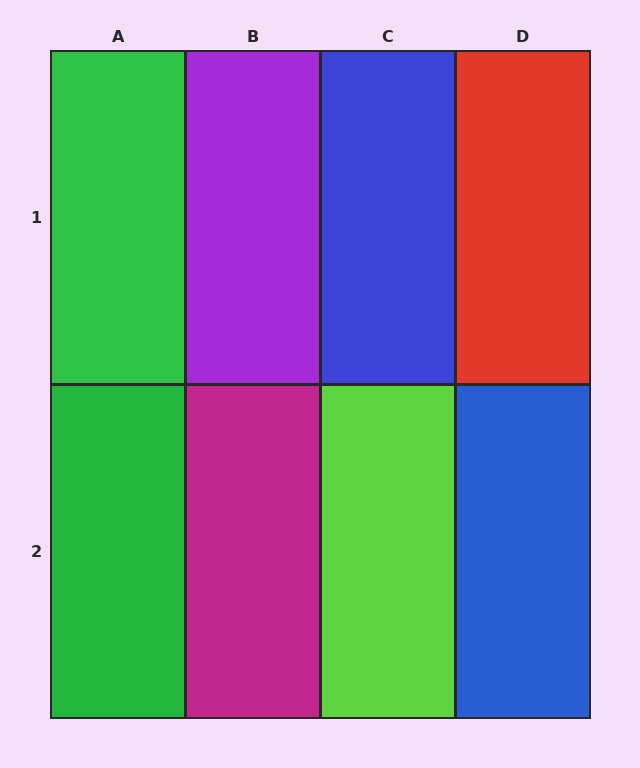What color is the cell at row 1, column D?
Red.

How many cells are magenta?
1 cell is magenta.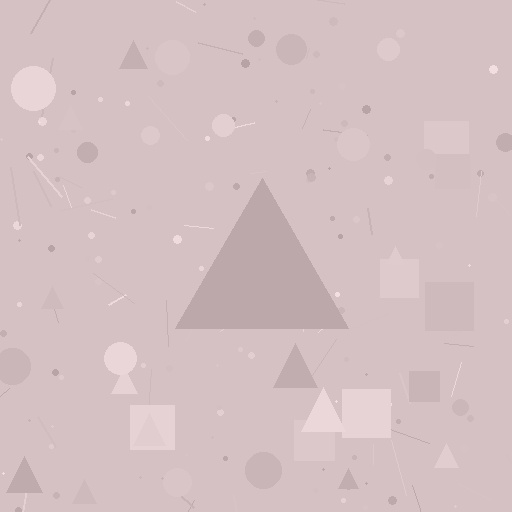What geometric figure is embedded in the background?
A triangle is embedded in the background.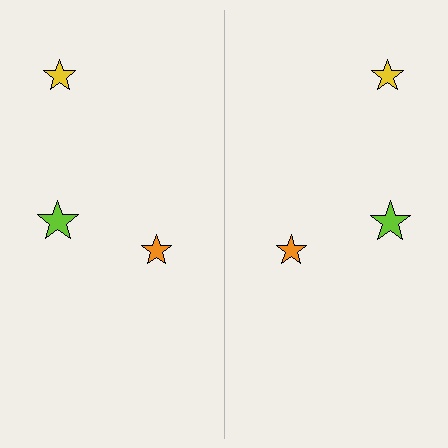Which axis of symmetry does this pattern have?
The pattern has a vertical axis of symmetry running through the center of the image.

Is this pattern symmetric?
Yes, this pattern has bilateral (reflection) symmetry.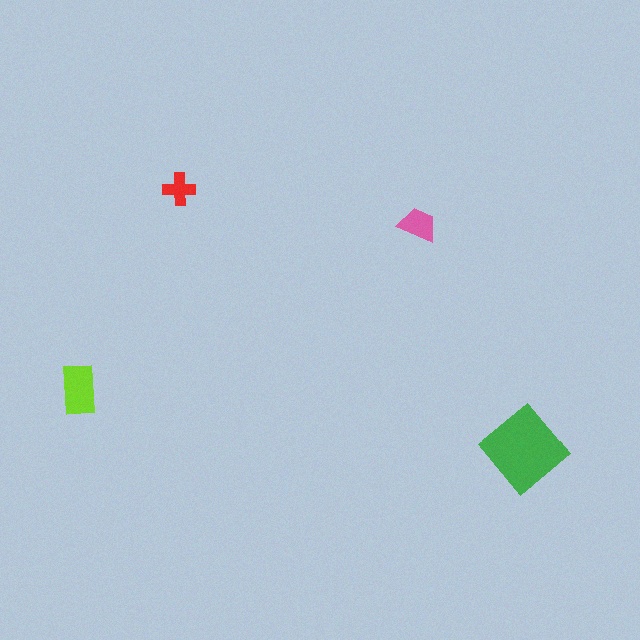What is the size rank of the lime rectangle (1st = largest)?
2nd.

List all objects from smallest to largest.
The red cross, the pink trapezoid, the lime rectangle, the green diamond.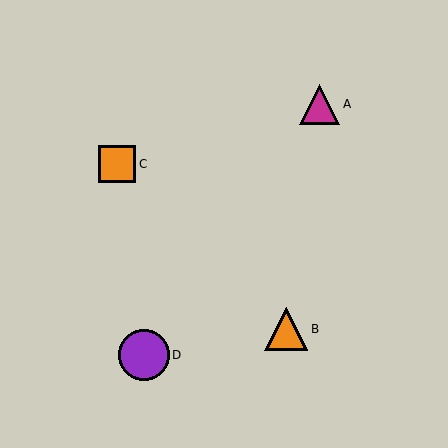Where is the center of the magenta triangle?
The center of the magenta triangle is at (320, 104).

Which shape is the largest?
The purple circle (labeled D) is the largest.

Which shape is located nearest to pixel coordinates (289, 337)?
The orange triangle (labeled B) at (286, 329) is nearest to that location.